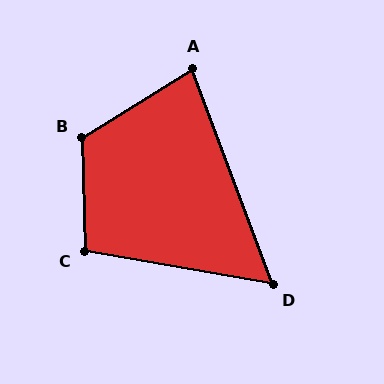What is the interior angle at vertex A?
Approximately 79 degrees (acute).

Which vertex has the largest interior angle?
B, at approximately 120 degrees.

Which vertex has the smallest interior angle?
D, at approximately 60 degrees.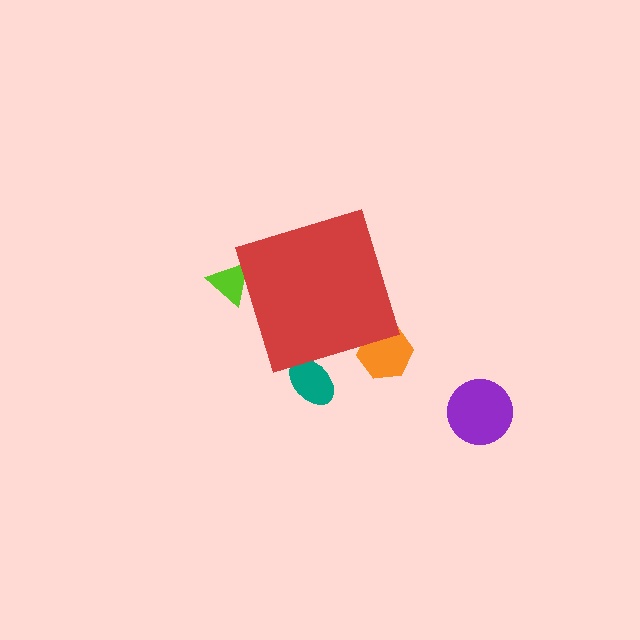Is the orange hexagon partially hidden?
Yes, the orange hexagon is partially hidden behind the red diamond.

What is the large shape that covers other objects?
A red diamond.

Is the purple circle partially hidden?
No, the purple circle is fully visible.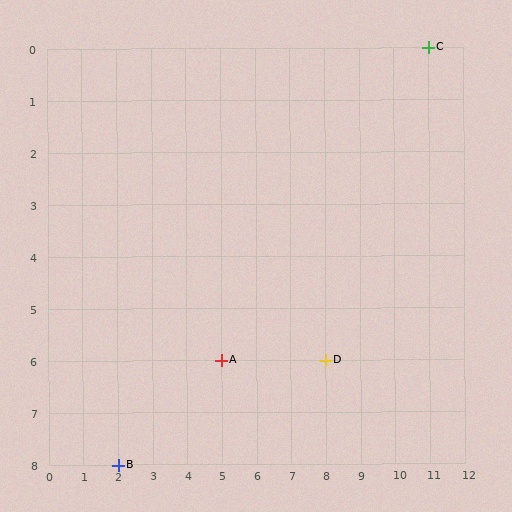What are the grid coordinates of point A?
Point A is at grid coordinates (5, 6).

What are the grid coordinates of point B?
Point B is at grid coordinates (2, 8).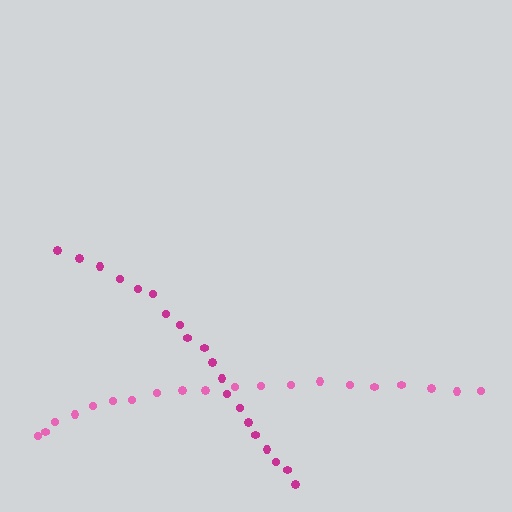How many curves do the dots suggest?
There are 2 distinct paths.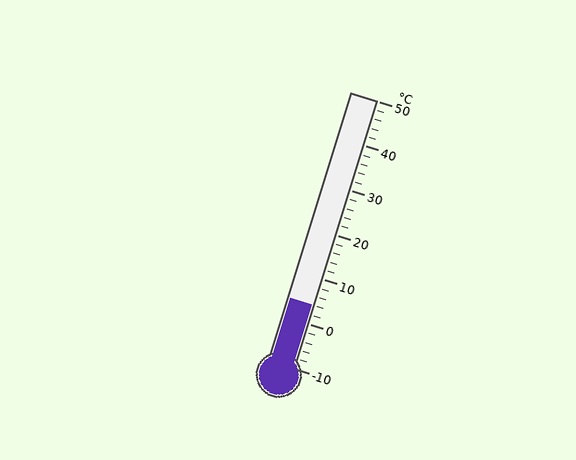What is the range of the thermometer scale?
The thermometer scale ranges from -10°C to 50°C.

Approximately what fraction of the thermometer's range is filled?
The thermometer is filled to approximately 25% of its range.